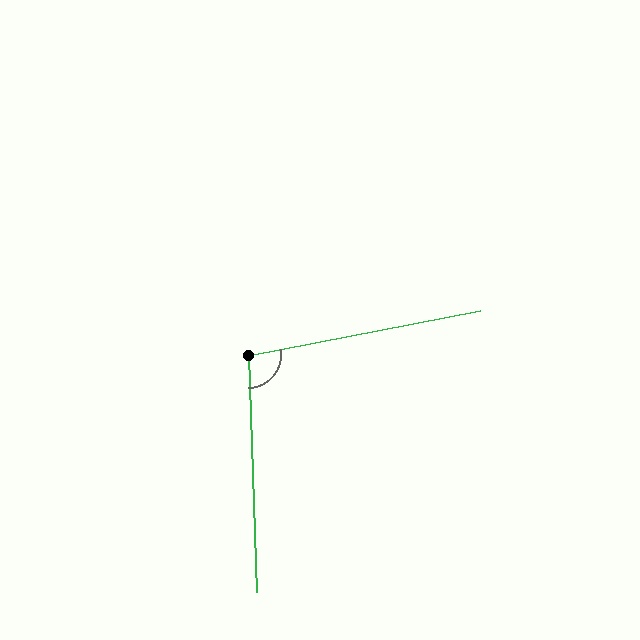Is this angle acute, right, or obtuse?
It is obtuse.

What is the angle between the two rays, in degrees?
Approximately 99 degrees.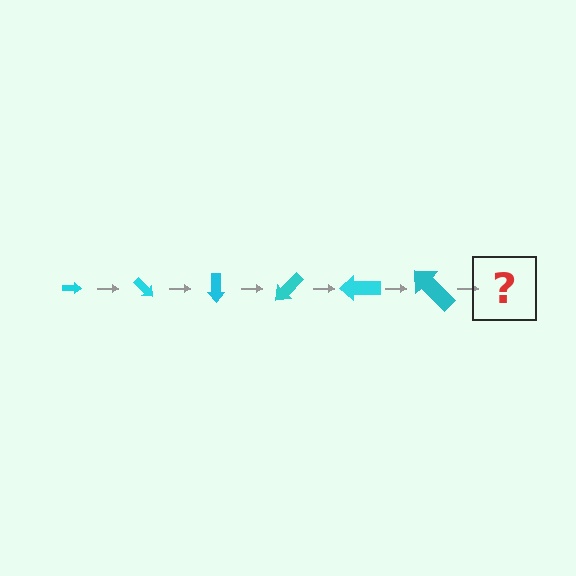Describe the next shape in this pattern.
It should be an arrow, larger than the previous one and rotated 270 degrees from the start.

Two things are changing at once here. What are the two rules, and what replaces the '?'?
The two rules are that the arrow grows larger each step and it rotates 45 degrees each step. The '?' should be an arrow, larger than the previous one and rotated 270 degrees from the start.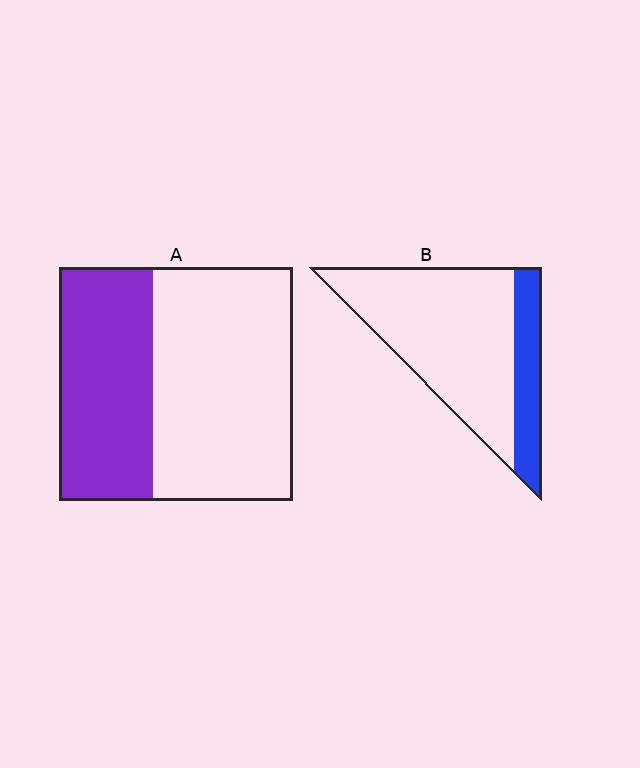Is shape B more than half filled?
No.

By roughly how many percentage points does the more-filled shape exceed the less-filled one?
By roughly 20 percentage points (A over B).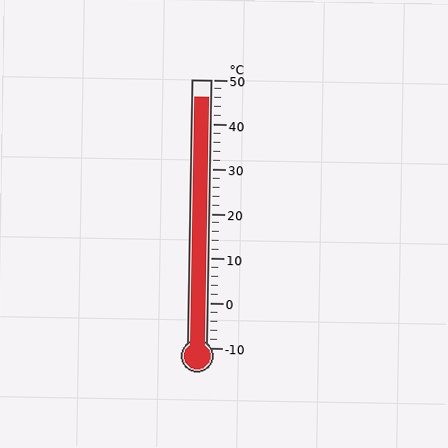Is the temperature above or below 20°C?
The temperature is above 20°C.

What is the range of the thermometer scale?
The thermometer scale ranges from -10°C to 50°C.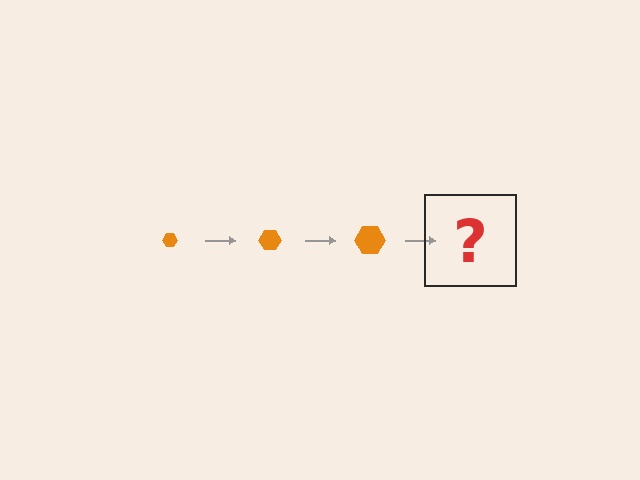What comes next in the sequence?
The next element should be an orange hexagon, larger than the previous one.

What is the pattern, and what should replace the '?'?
The pattern is that the hexagon gets progressively larger each step. The '?' should be an orange hexagon, larger than the previous one.